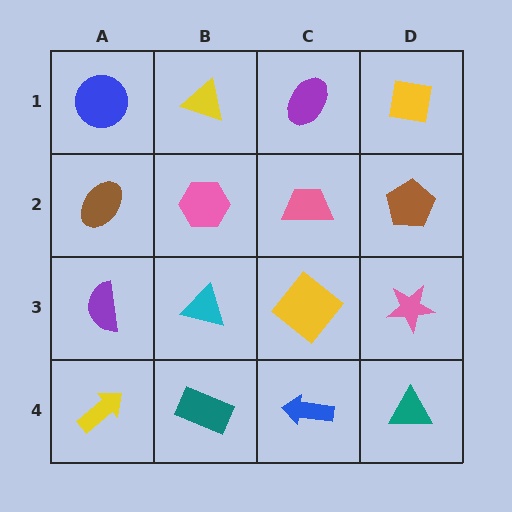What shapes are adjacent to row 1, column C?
A pink trapezoid (row 2, column C), a yellow triangle (row 1, column B), a yellow square (row 1, column D).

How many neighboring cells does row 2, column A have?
3.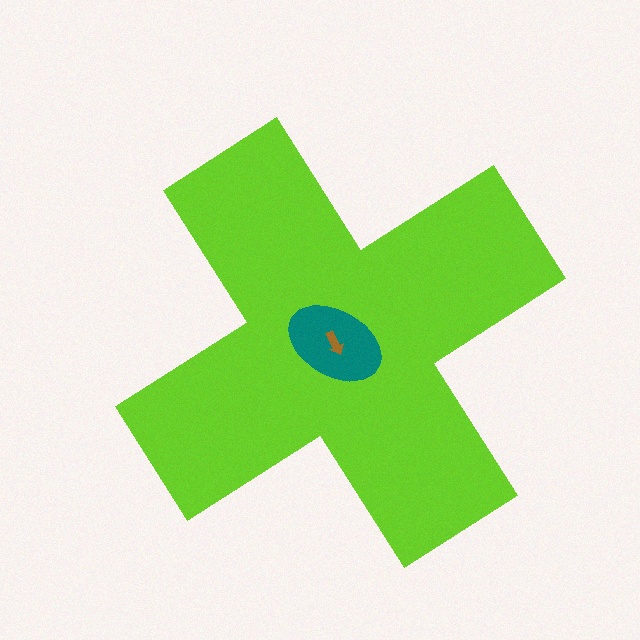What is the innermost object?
The brown arrow.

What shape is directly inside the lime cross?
The teal ellipse.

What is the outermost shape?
The lime cross.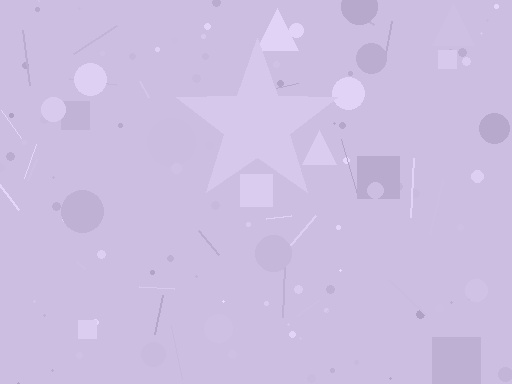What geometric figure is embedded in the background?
A star is embedded in the background.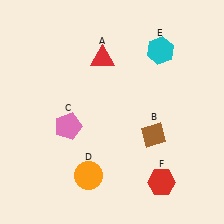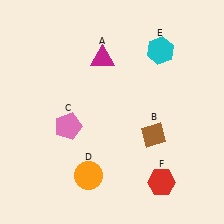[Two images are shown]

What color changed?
The triangle (A) changed from red in Image 1 to magenta in Image 2.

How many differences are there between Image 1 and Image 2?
There is 1 difference between the two images.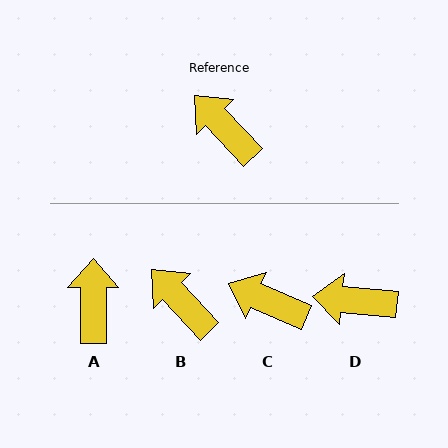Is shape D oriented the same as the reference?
No, it is off by about 42 degrees.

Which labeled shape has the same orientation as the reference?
B.